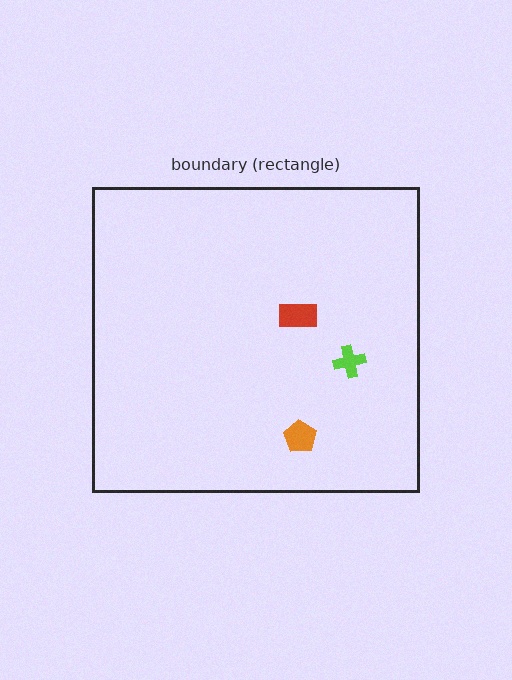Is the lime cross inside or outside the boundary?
Inside.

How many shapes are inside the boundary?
3 inside, 0 outside.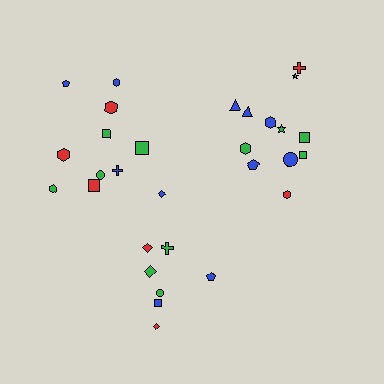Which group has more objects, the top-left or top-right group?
The top-right group.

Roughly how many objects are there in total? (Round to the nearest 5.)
Roughly 30 objects in total.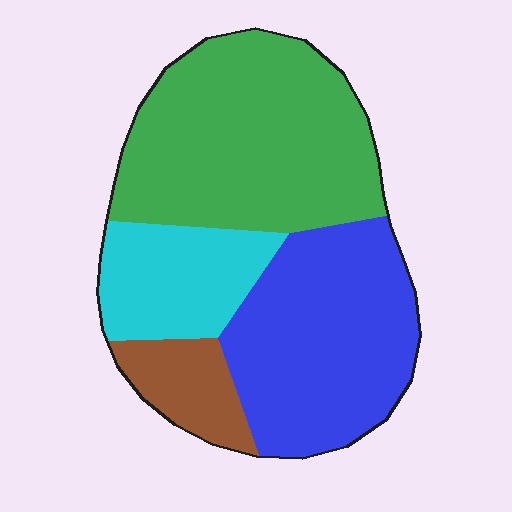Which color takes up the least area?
Brown, at roughly 10%.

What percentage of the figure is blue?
Blue takes up between a third and a half of the figure.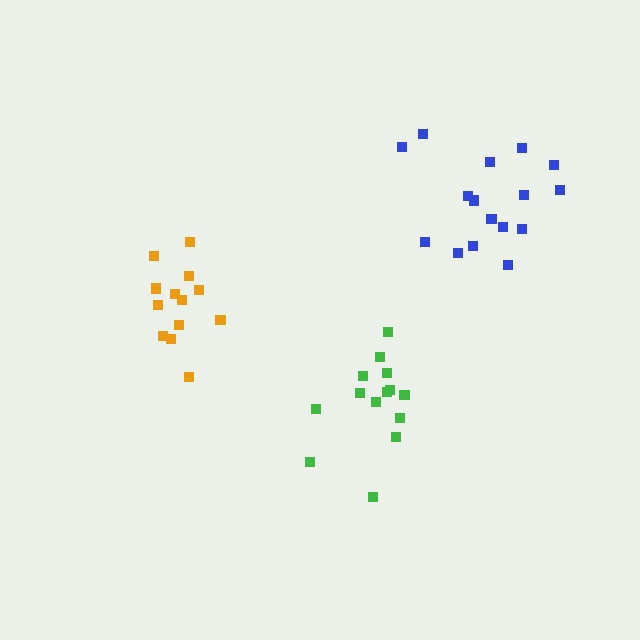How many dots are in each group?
Group 1: 16 dots, Group 2: 14 dots, Group 3: 13 dots (43 total).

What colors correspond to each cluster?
The clusters are colored: blue, green, orange.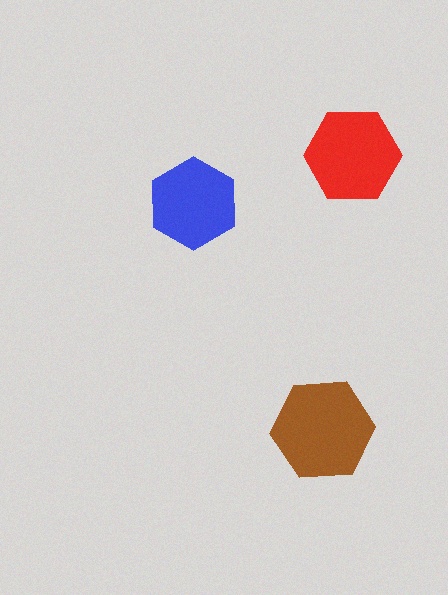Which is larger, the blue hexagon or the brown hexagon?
The brown one.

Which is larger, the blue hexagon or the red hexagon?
The red one.